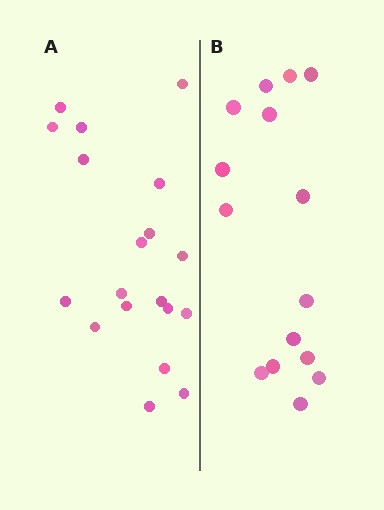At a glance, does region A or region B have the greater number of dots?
Region A (the left region) has more dots.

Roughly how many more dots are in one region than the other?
Region A has about 4 more dots than region B.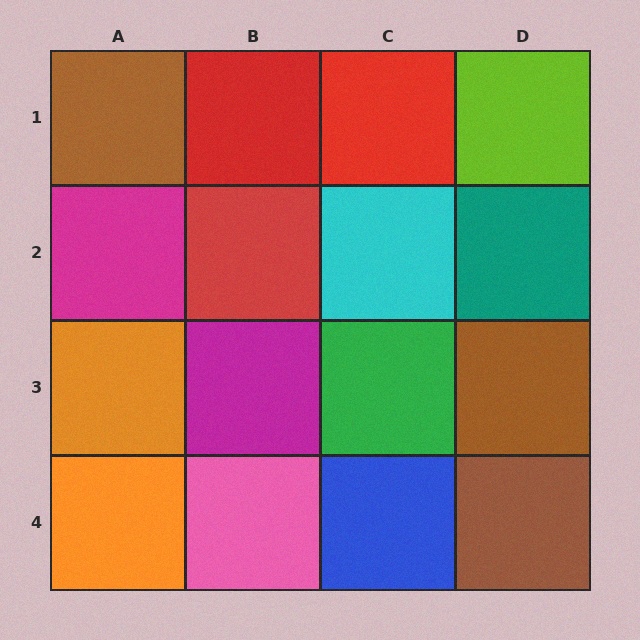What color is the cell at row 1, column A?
Brown.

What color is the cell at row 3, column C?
Green.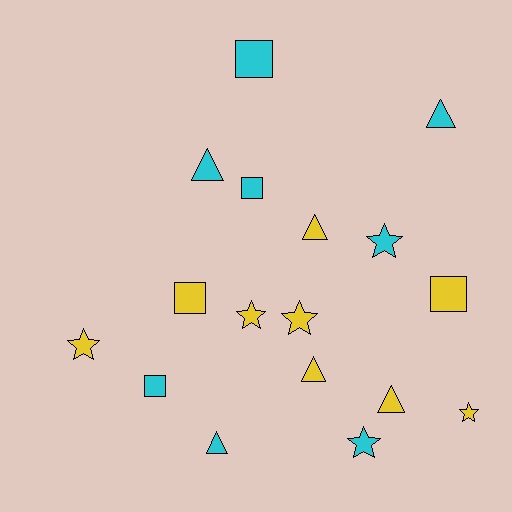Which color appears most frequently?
Yellow, with 9 objects.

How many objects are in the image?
There are 17 objects.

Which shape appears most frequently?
Triangle, with 6 objects.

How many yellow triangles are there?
There are 3 yellow triangles.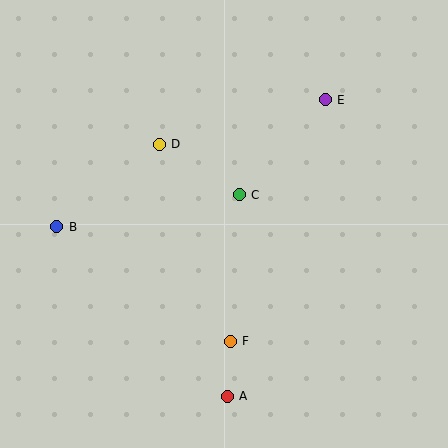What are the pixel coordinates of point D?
Point D is at (159, 144).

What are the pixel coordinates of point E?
Point E is at (325, 100).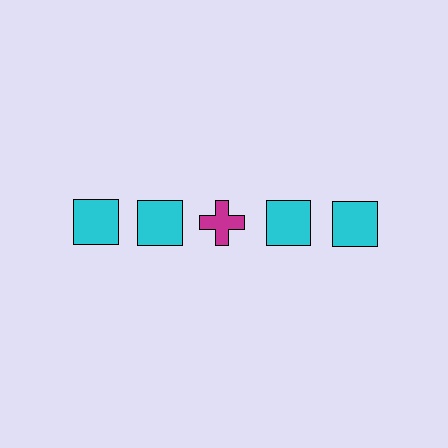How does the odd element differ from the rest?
It differs in both color (magenta instead of cyan) and shape (cross instead of square).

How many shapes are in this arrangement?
There are 5 shapes arranged in a grid pattern.